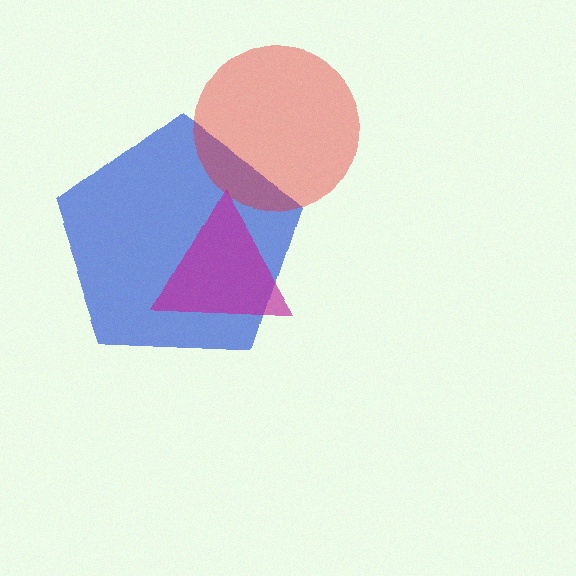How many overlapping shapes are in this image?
There are 3 overlapping shapes in the image.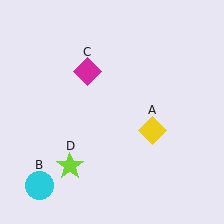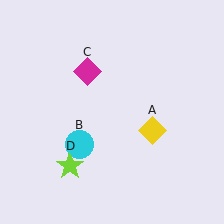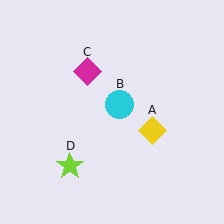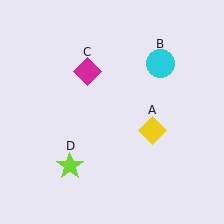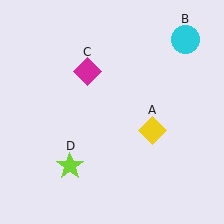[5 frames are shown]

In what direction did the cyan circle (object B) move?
The cyan circle (object B) moved up and to the right.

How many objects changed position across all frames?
1 object changed position: cyan circle (object B).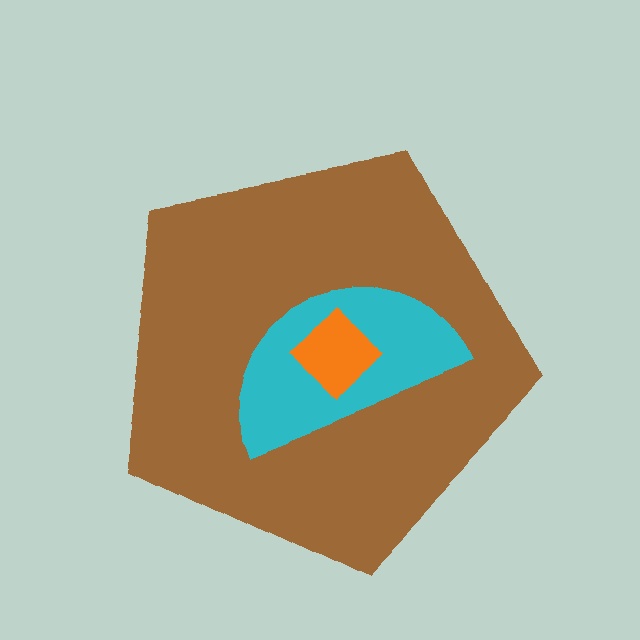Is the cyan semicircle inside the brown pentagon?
Yes.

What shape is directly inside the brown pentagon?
The cyan semicircle.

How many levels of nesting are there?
3.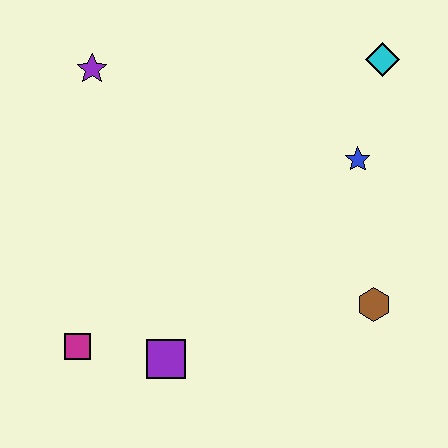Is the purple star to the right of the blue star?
No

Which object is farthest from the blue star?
The magenta square is farthest from the blue star.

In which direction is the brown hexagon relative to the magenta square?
The brown hexagon is to the right of the magenta square.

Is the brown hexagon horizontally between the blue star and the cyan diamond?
Yes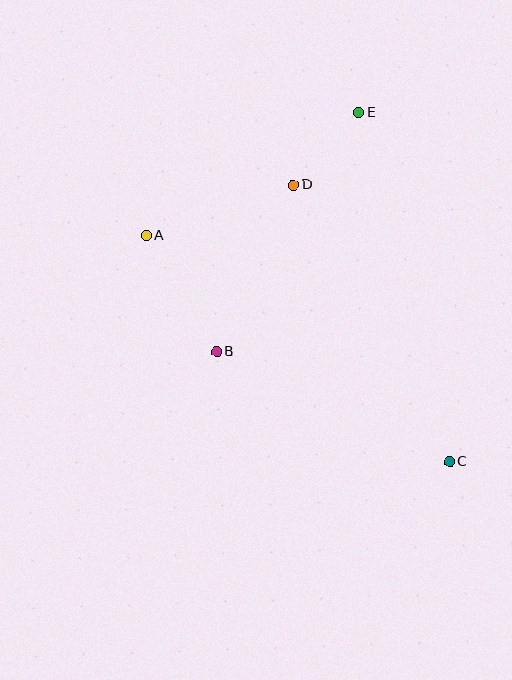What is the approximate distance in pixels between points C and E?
The distance between C and E is approximately 361 pixels.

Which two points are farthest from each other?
Points A and C are farthest from each other.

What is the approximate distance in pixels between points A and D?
The distance between A and D is approximately 155 pixels.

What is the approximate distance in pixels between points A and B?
The distance between A and B is approximately 136 pixels.